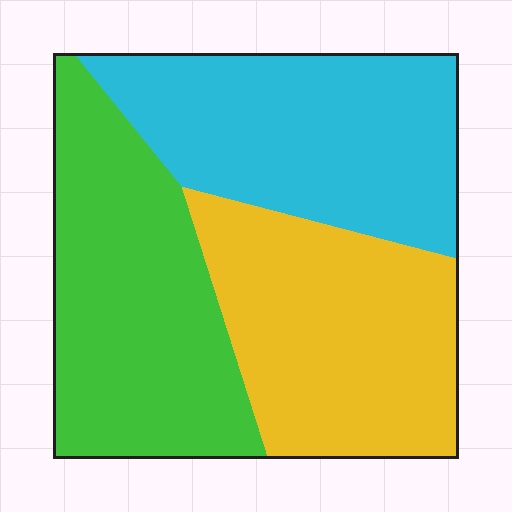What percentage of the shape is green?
Green takes up about one third (1/3) of the shape.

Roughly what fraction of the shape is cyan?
Cyan covers 33% of the shape.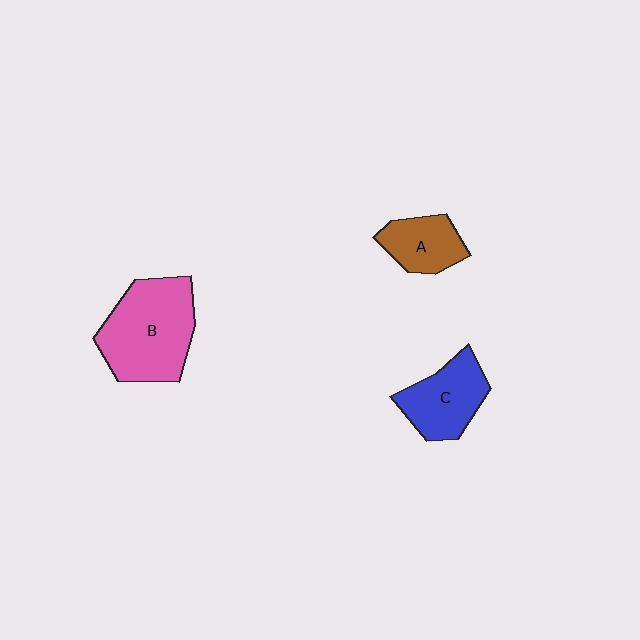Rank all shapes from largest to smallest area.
From largest to smallest: B (pink), C (blue), A (brown).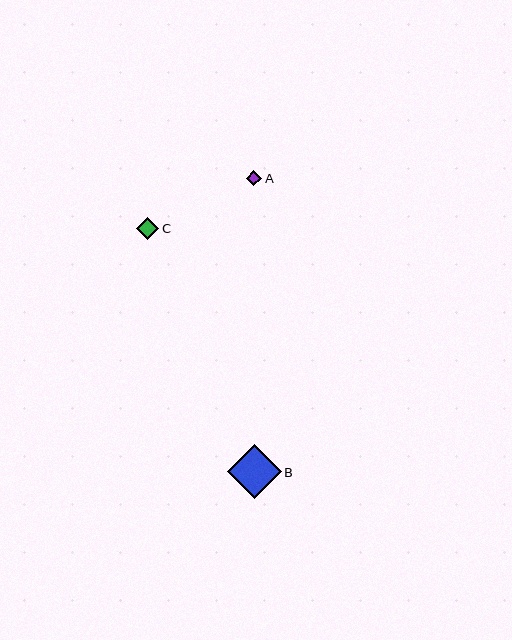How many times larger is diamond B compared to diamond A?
Diamond B is approximately 3.5 times the size of diamond A.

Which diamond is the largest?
Diamond B is the largest with a size of approximately 54 pixels.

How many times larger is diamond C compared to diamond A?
Diamond C is approximately 1.5 times the size of diamond A.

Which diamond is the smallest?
Diamond A is the smallest with a size of approximately 15 pixels.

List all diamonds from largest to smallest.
From largest to smallest: B, C, A.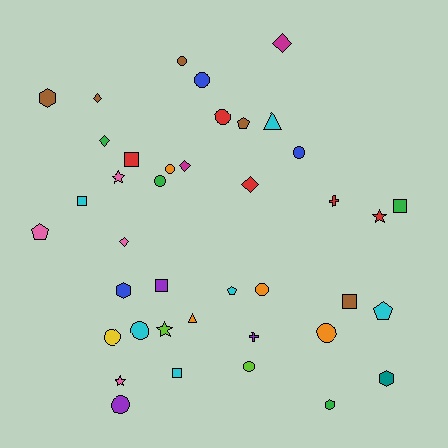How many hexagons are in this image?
There are 4 hexagons.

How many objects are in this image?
There are 40 objects.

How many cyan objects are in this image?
There are 6 cyan objects.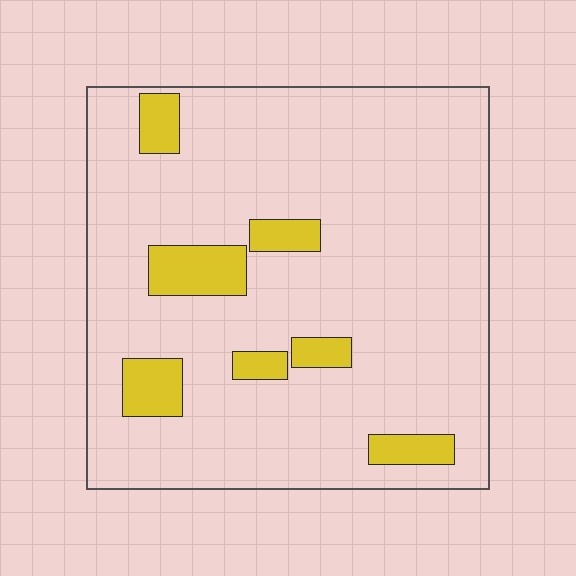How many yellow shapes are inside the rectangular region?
7.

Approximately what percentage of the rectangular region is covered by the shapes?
Approximately 10%.